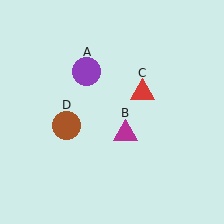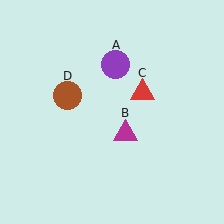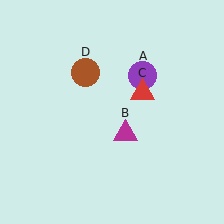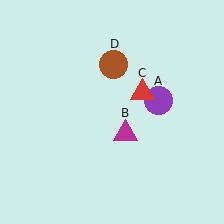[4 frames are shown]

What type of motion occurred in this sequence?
The purple circle (object A), brown circle (object D) rotated clockwise around the center of the scene.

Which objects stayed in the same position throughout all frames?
Magenta triangle (object B) and red triangle (object C) remained stationary.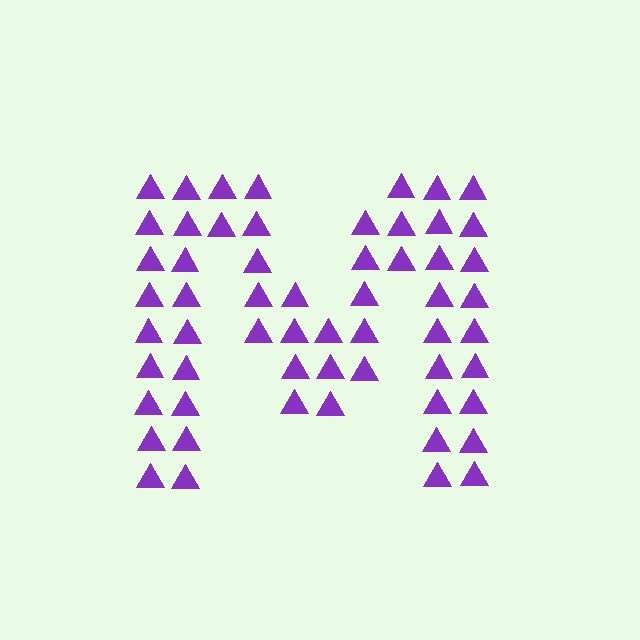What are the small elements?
The small elements are triangles.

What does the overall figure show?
The overall figure shows the letter M.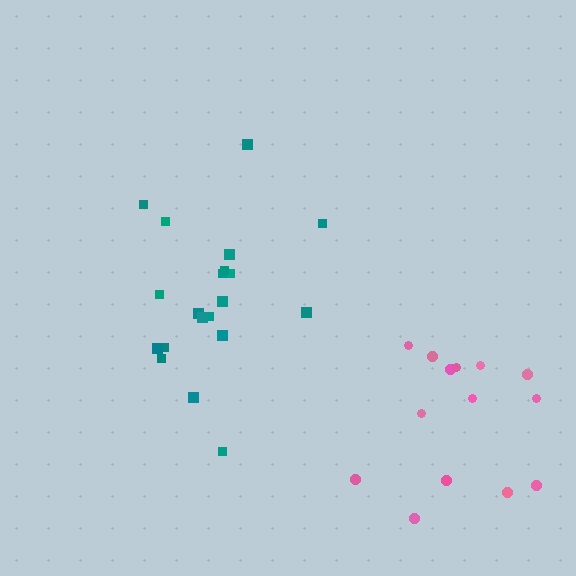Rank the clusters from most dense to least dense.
teal, pink.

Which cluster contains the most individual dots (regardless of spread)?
Teal (20).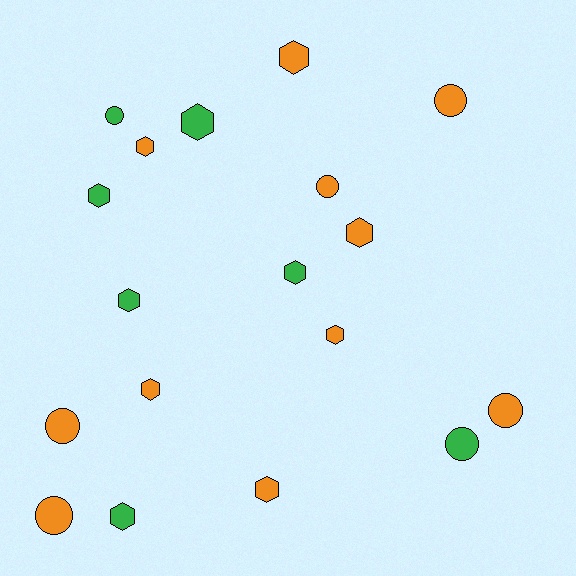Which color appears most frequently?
Orange, with 11 objects.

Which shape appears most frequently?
Hexagon, with 11 objects.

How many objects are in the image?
There are 18 objects.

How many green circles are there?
There are 2 green circles.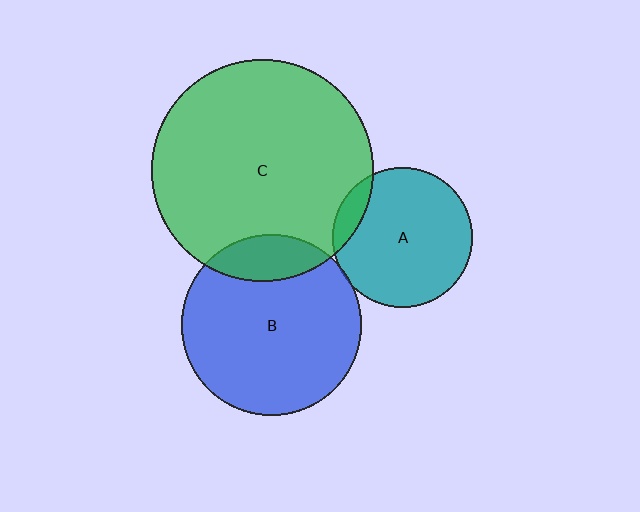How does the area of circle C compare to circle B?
Approximately 1.5 times.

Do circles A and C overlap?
Yes.